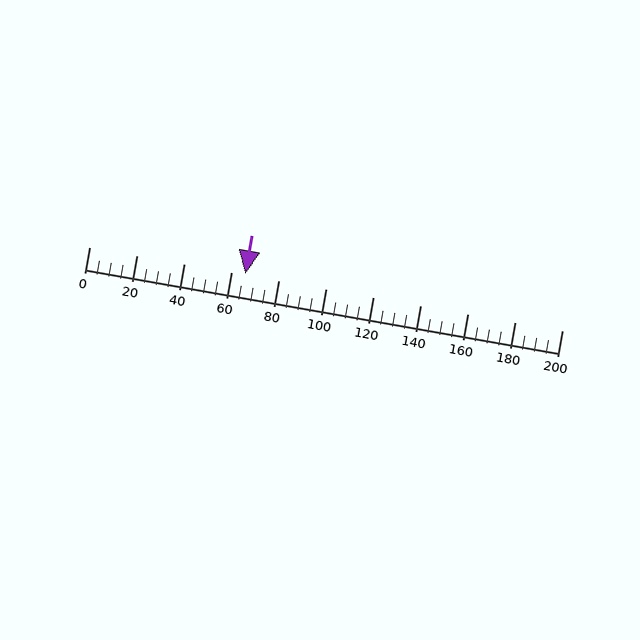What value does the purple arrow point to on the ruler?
The purple arrow points to approximately 66.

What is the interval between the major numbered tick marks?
The major tick marks are spaced 20 units apart.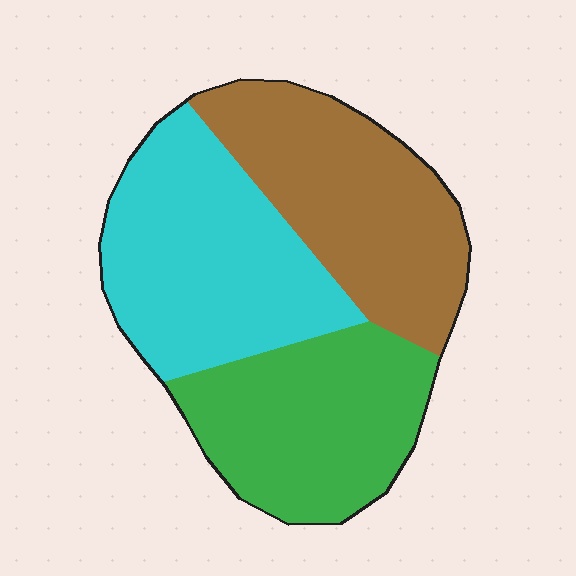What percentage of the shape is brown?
Brown takes up about one third (1/3) of the shape.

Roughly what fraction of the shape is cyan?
Cyan takes up about three eighths (3/8) of the shape.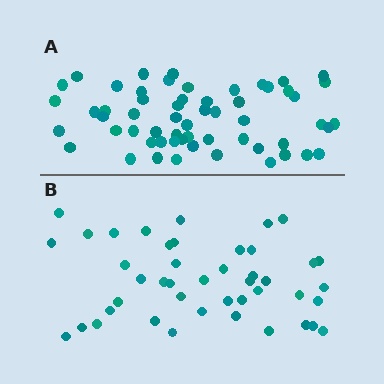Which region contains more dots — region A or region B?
Region A (the top region) has more dots.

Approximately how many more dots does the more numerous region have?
Region A has approximately 15 more dots than region B.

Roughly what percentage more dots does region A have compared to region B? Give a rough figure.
About 30% more.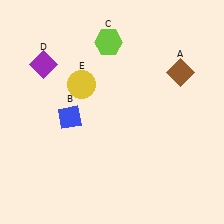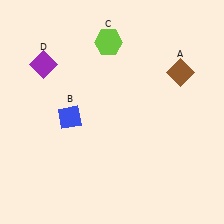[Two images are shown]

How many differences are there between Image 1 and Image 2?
There is 1 difference between the two images.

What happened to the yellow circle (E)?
The yellow circle (E) was removed in Image 2. It was in the top-left area of Image 1.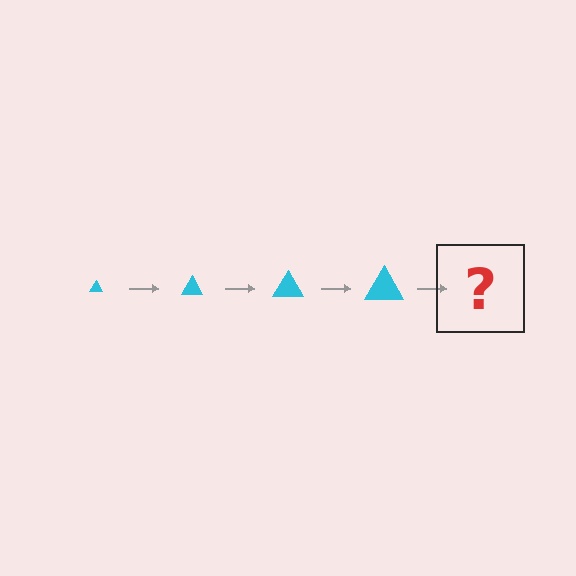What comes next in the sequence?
The next element should be a cyan triangle, larger than the previous one.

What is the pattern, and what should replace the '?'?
The pattern is that the triangle gets progressively larger each step. The '?' should be a cyan triangle, larger than the previous one.